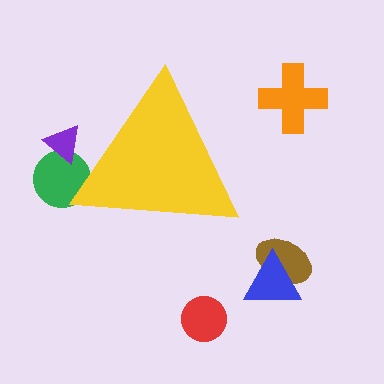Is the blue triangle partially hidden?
No, the blue triangle is fully visible.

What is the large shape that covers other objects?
A yellow triangle.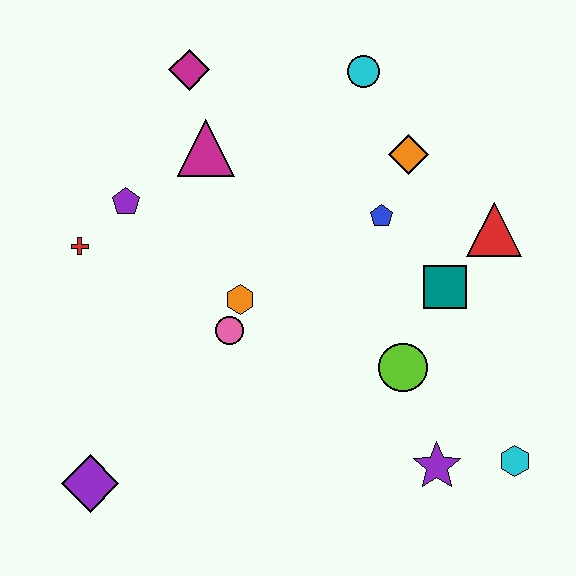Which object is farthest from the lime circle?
The magenta diamond is farthest from the lime circle.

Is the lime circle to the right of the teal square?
No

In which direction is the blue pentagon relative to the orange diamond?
The blue pentagon is below the orange diamond.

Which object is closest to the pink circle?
The orange hexagon is closest to the pink circle.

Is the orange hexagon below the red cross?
Yes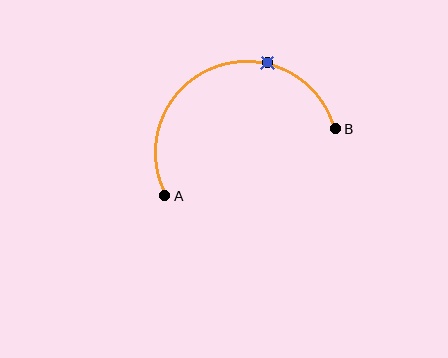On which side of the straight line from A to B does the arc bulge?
The arc bulges above the straight line connecting A and B.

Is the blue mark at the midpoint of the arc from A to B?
No. The blue mark lies on the arc but is closer to endpoint B. The arc midpoint would be at the point on the curve equidistant along the arc from both A and B.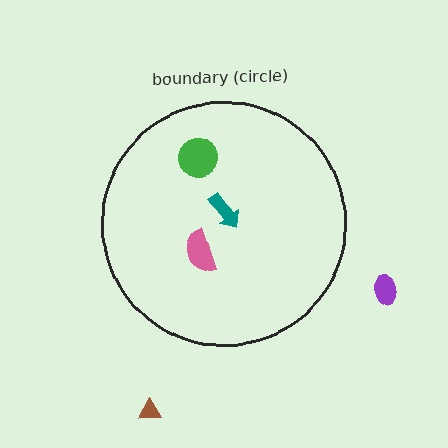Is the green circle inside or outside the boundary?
Inside.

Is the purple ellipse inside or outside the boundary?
Outside.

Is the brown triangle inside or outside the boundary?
Outside.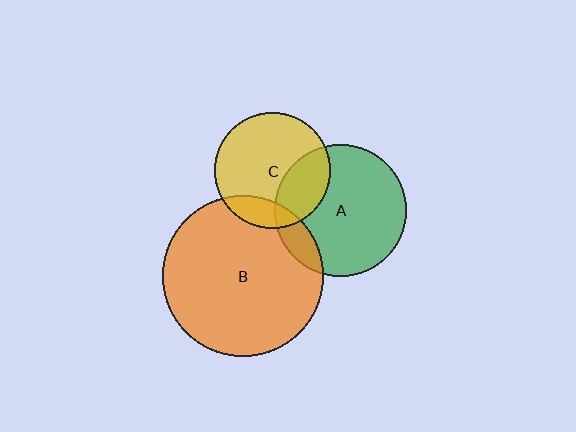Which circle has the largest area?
Circle B (orange).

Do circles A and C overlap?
Yes.